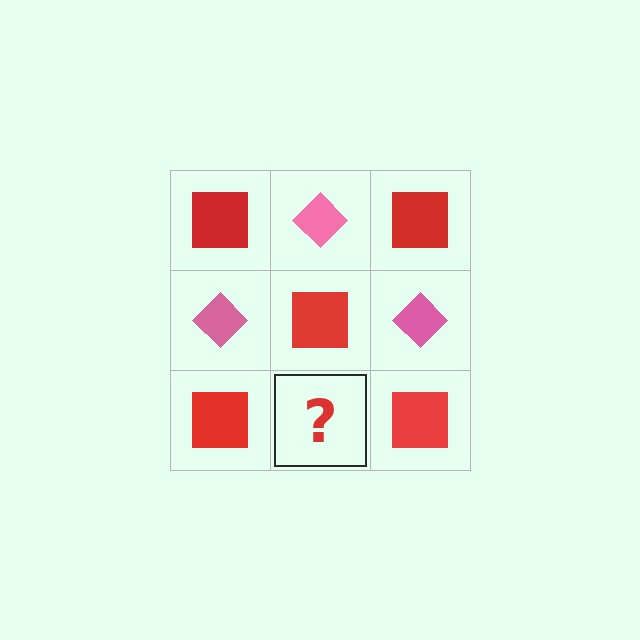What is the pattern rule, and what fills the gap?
The rule is that it alternates red square and pink diamond in a checkerboard pattern. The gap should be filled with a pink diamond.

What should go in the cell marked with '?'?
The missing cell should contain a pink diamond.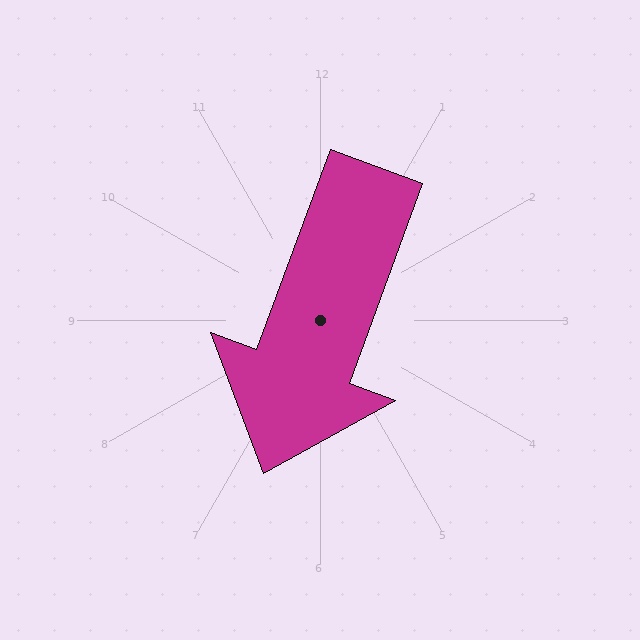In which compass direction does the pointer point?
South.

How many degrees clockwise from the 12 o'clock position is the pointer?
Approximately 200 degrees.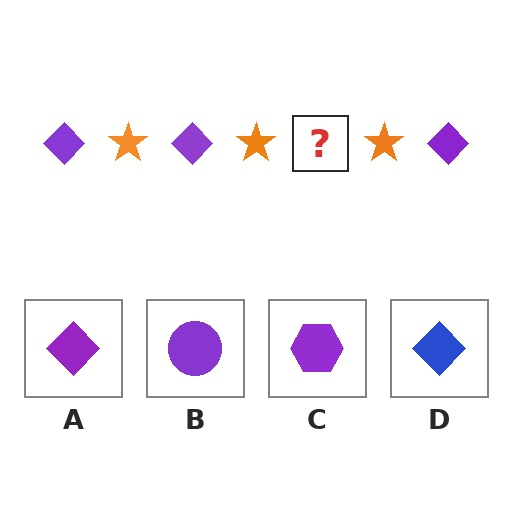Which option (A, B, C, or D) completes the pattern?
A.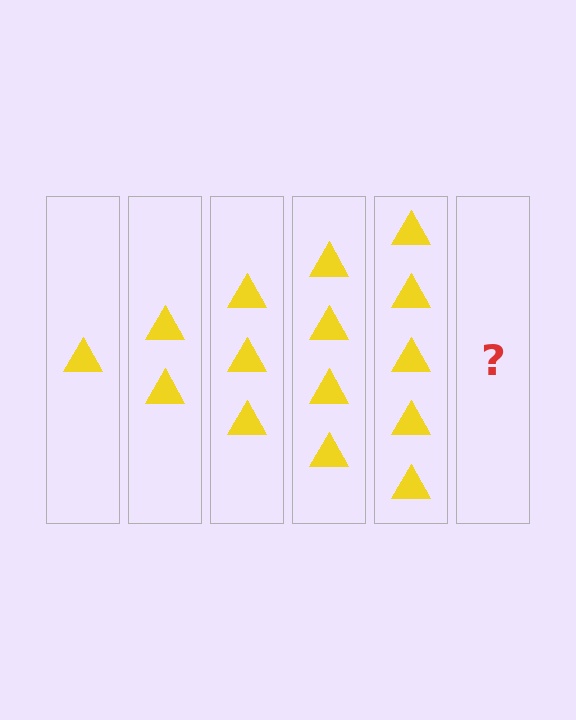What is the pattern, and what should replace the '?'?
The pattern is that each step adds one more triangle. The '?' should be 6 triangles.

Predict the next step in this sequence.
The next step is 6 triangles.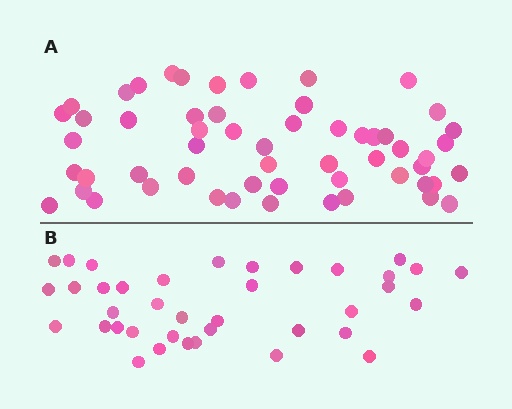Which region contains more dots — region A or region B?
Region A (the top region) has more dots.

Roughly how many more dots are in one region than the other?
Region A has approximately 20 more dots than region B.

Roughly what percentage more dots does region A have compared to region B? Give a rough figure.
About 45% more.